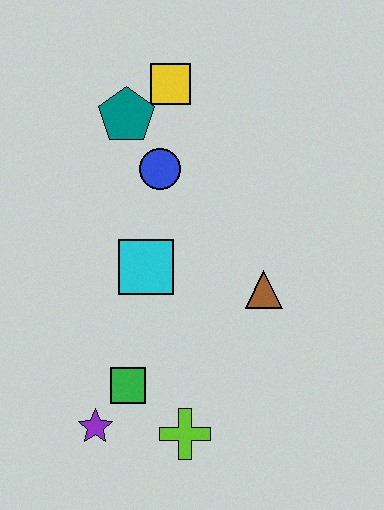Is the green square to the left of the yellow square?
Yes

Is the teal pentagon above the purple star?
Yes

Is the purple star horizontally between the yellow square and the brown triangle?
No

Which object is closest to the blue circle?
The teal pentagon is closest to the blue circle.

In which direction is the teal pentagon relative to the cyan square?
The teal pentagon is above the cyan square.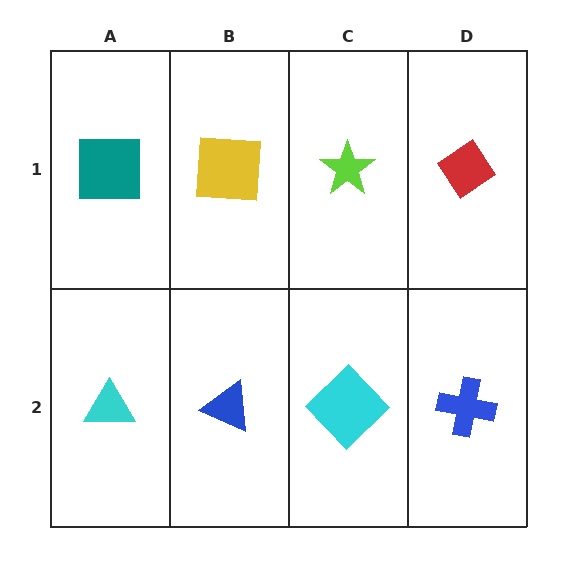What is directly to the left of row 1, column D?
A lime star.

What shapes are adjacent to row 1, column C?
A cyan diamond (row 2, column C), a yellow square (row 1, column B), a red diamond (row 1, column D).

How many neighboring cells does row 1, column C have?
3.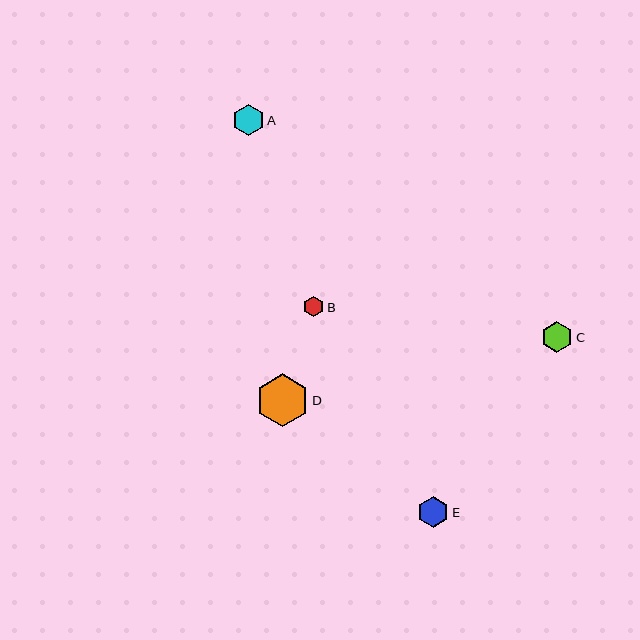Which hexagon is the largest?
Hexagon D is the largest with a size of approximately 53 pixels.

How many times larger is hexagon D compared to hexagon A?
Hexagon D is approximately 1.7 times the size of hexagon A.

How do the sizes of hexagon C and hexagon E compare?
Hexagon C and hexagon E are approximately the same size.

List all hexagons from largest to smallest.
From largest to smallest: D, A, C, E, B.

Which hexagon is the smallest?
Hexagon B is the smallest with a size of approximately 20 pixels.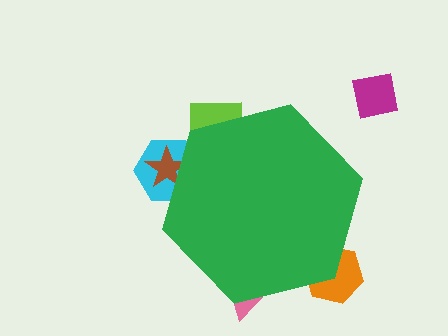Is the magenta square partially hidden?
No, the magenta square is fully visible.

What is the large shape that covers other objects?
A green hexagon.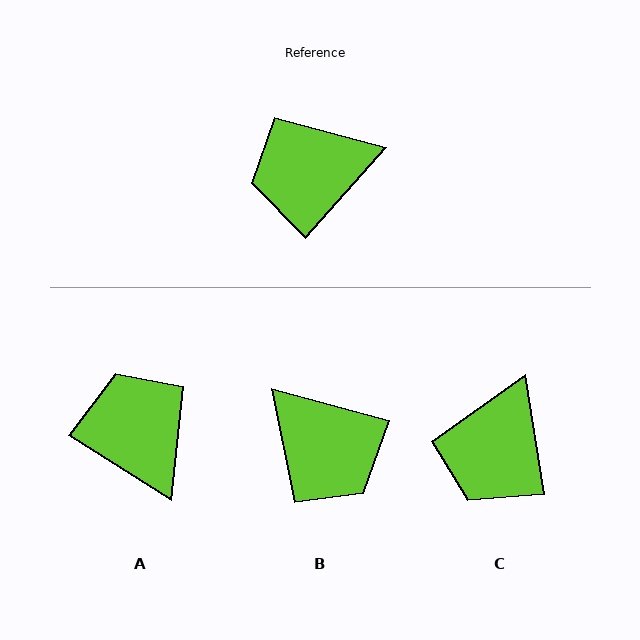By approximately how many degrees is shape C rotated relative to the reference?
Approximately 50 degrees counter-clockwise.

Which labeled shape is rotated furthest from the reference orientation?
B, about 116 degrees away.